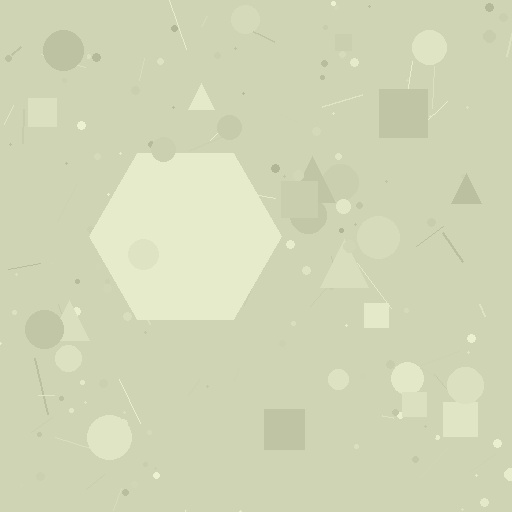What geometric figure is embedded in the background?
A hexagon is embedded in the background.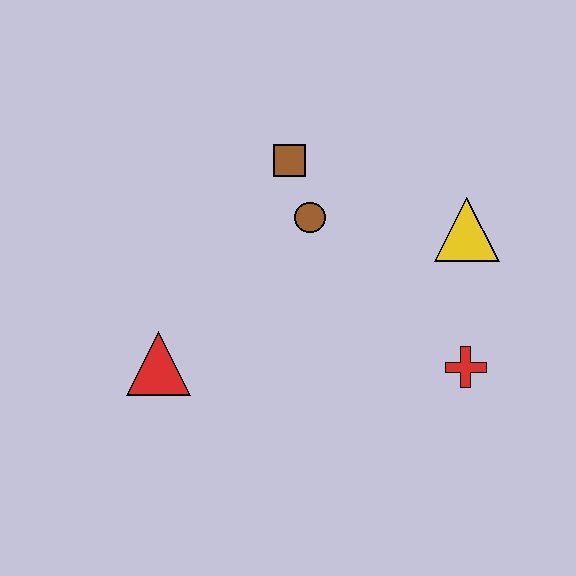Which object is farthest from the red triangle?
The yellow triangle is farthest from the red triangle.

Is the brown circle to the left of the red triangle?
No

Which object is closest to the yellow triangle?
The red cross is closest to the yellow triangle.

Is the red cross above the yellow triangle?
No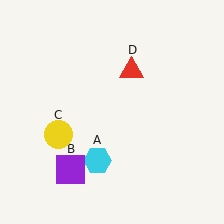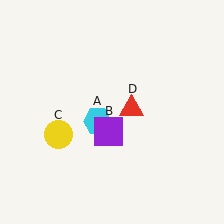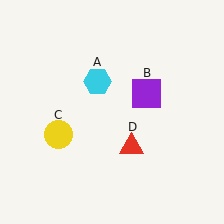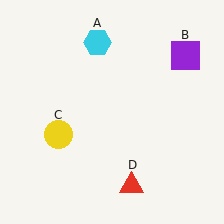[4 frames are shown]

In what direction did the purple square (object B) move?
The purple square (object B) moved up and to the right.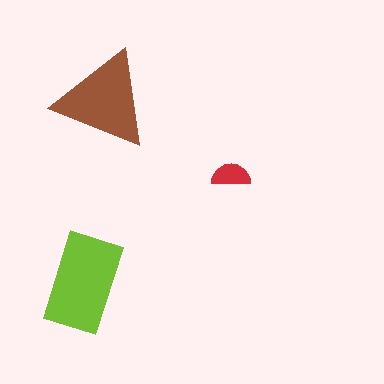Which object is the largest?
The lime rectangle.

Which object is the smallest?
The red semicircle.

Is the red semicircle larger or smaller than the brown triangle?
Smaller.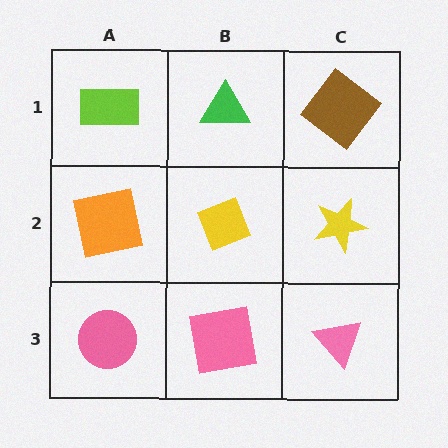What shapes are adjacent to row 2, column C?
A brown diamond (row 1, column C), a pink triangle (row 3, column C), a yellow diamond (row 2, column B).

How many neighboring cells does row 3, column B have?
3.